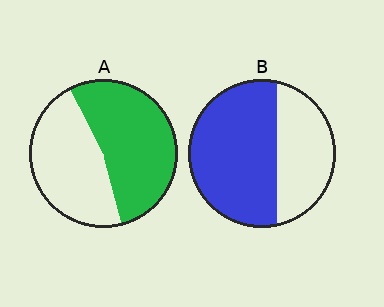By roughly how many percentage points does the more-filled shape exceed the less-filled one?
By roughly 10 percentage points (B over A).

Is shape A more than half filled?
Roughly half.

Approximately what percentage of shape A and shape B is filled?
A is approximately 55% and B is approximately 65%.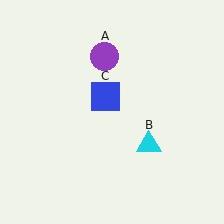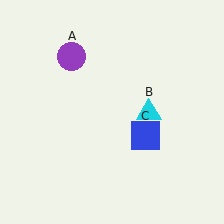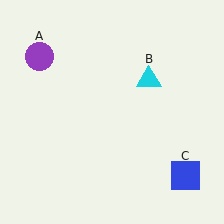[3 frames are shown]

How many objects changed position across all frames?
3 objects changed position: purple circle (object A), cyan triangle (object B), blue square (object C).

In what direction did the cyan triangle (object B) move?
The cyan triangle (object B) moved up.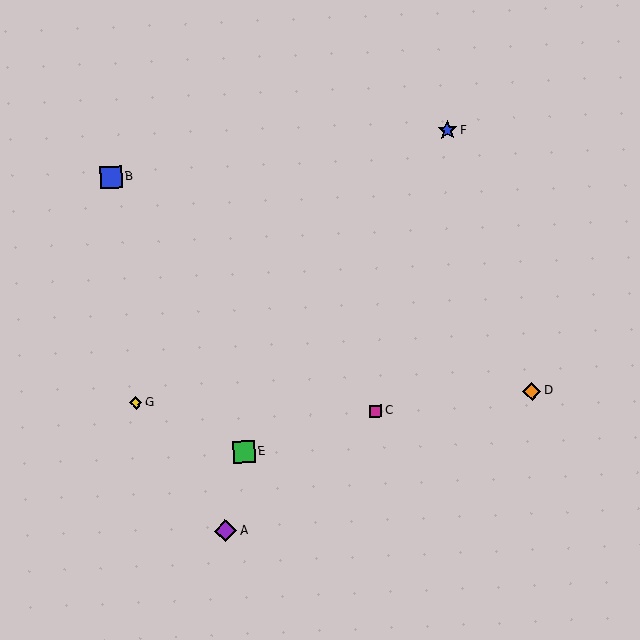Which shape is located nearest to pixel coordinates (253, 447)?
The green square (labeled E) at (244, 452) is nearest to that location.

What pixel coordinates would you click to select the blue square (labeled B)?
Click at (111, 177) to select the blue square B.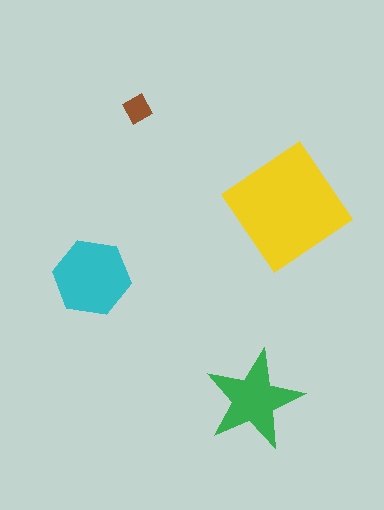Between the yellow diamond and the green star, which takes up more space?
The yellow diamond.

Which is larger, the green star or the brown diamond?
The green star.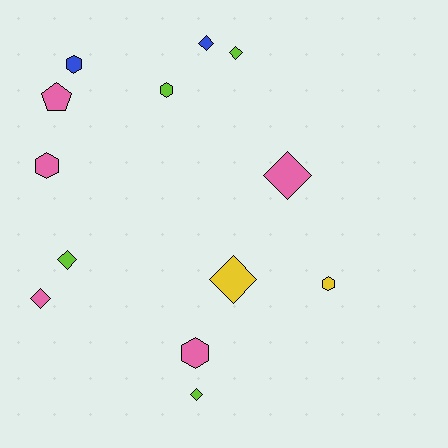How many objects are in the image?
There are 13 objects.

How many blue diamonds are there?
There is 1 blue diamond.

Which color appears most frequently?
Pink, with 5 objects.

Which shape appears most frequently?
Diamond, with 7 objects.